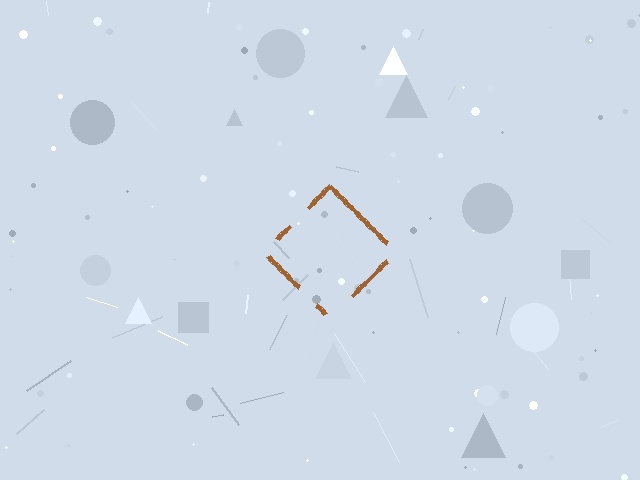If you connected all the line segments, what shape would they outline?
They would outline a diamond.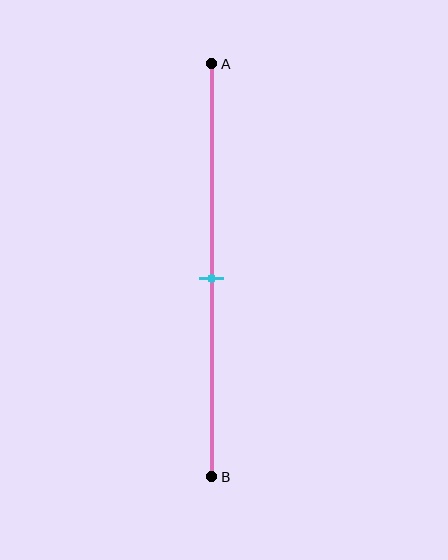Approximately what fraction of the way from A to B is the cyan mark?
The cyan mark is approximately 50% of the way from A to B.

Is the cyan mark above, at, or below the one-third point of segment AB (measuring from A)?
The cyan mark is below the one-third point of segment AB.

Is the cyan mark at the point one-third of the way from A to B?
No, the mark is at about 50% from A, not at the 33% one-third point.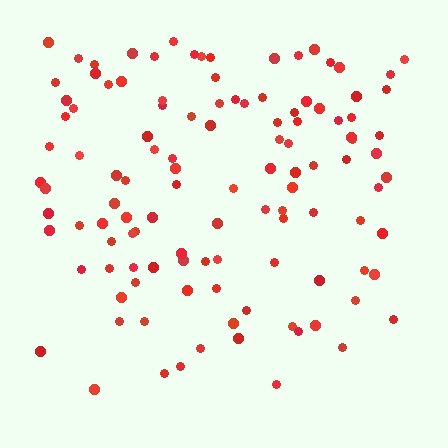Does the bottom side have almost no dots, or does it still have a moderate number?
Still a moderate number, just noticeably fewer than the top.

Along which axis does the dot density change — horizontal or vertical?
Vertical.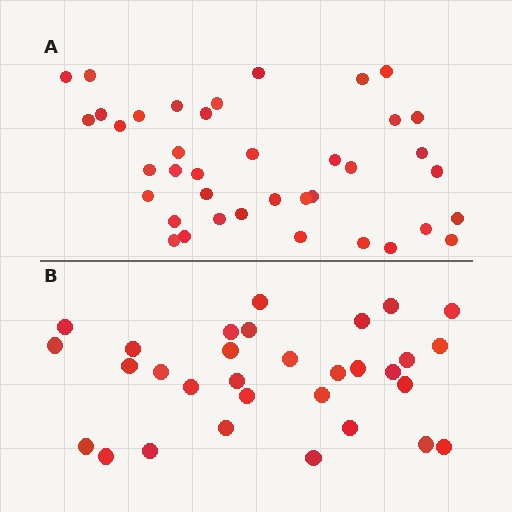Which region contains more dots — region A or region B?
Region A (the top region) has more dots.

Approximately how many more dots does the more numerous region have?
Region A has roughly 8 or so more dots than region B.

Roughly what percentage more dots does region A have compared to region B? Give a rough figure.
About 25% more.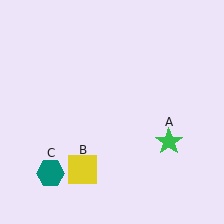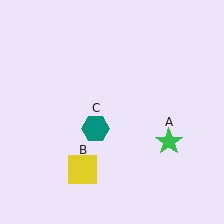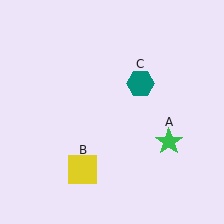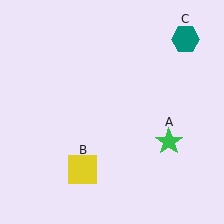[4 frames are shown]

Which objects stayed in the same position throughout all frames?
Green star (object A) and yellow square (object B) remained stationary.